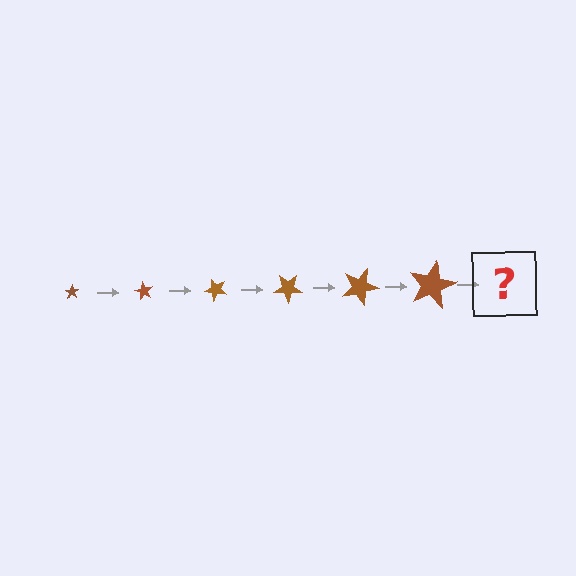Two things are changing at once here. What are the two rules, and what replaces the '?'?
The two rules are that the star grows larger each step and it rotates 60 degrees each step. The '?' should be a star, larger than the previous one and rotated 360 degrees from the start.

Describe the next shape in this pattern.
It should be a star, larger than the previous one and rotated 360 degrees from the start.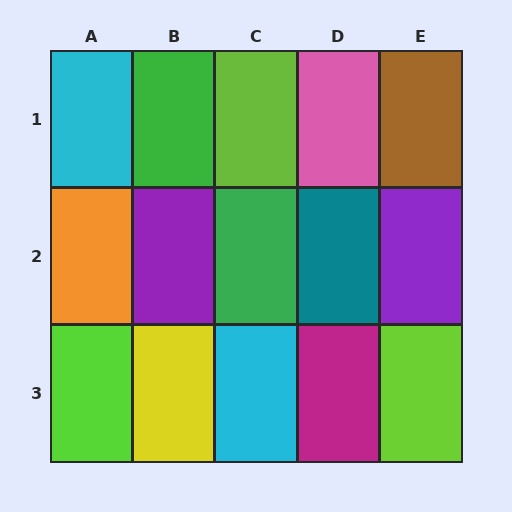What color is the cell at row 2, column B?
Purple.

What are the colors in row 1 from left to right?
Cyan, green, lime, pink, brown.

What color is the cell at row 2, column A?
Orange.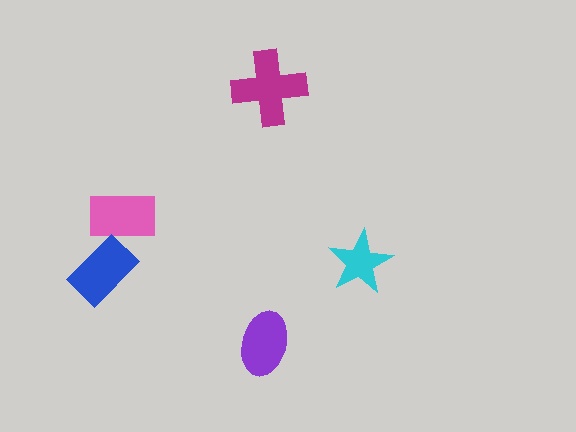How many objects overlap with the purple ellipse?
0 objects overlap with the purple ellipse.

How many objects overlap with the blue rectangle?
1 object overlaps with the blue rectangle.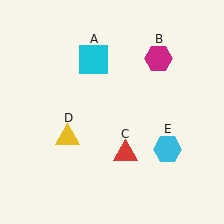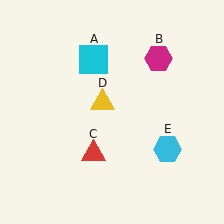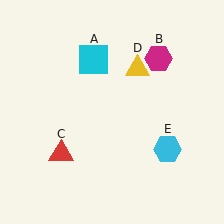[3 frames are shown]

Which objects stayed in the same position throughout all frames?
Cyan square (object A) and magenta hexagon (object B) and cyan hexagon (object E) remained stationary.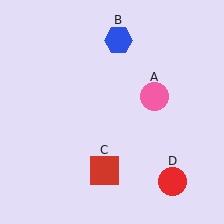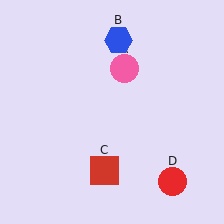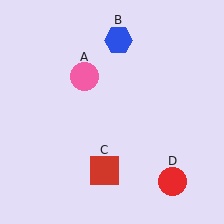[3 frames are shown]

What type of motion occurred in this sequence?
The pink circle (object A) rotated counterclockwise around the center of the scene.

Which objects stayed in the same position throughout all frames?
Blue hexagon (object B) and red square (object C) and red circle (object D) remained stationary.